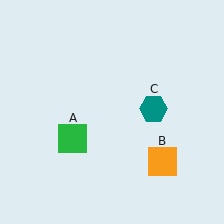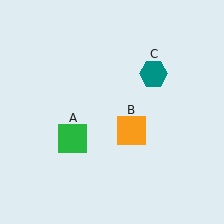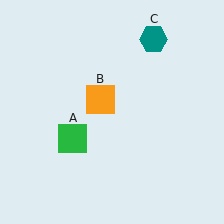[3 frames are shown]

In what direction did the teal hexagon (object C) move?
The teal hexagon (object C) moved up.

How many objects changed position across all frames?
2 objects changed position: orange square (object B), teal hexagon (object C).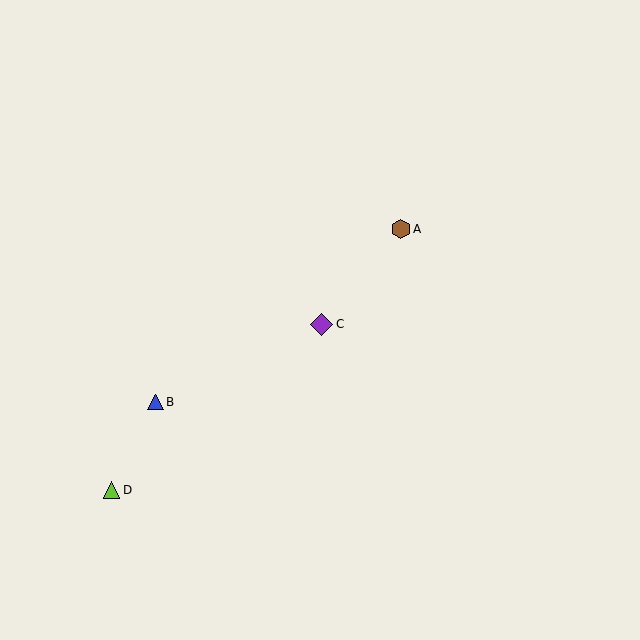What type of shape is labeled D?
Shape D is a lime triangle.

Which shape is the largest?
The purple diamond (labeled C) is the largest.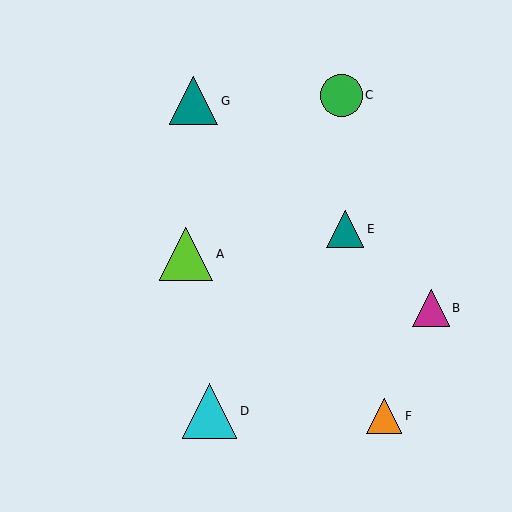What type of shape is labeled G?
Shape G is a teal triangle.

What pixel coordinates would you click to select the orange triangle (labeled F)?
Click at (384, 416) to select the orange triangle F.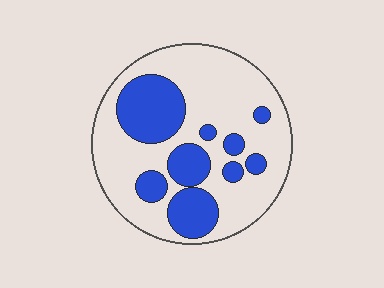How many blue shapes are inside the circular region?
9.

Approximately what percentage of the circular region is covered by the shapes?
Approximately 30%.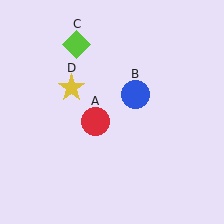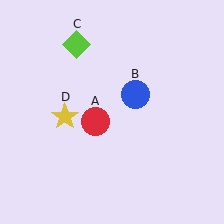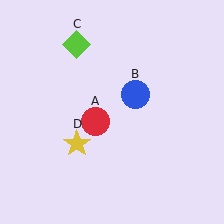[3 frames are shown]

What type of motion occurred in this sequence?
The yellow star (object D) rotated counterclockwise around the center of the scene.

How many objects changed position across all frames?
1 object changed position: yellow star (object D).